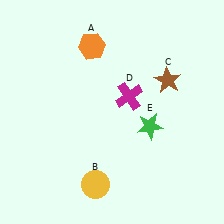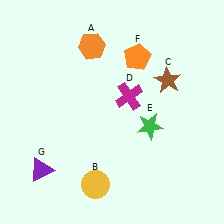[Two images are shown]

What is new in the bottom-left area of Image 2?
A purple triangle (G) was added in the bottom-left area of Image 2.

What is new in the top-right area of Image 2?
An orange pentagon (F) was added in the top-right area of Image 2.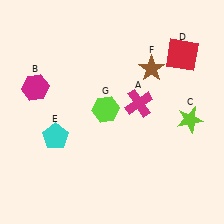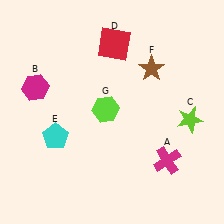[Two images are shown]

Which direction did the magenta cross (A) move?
The magenta cross (A) moved down.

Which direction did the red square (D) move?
The red square (D) moved left.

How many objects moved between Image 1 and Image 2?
2 objects moved between the two images.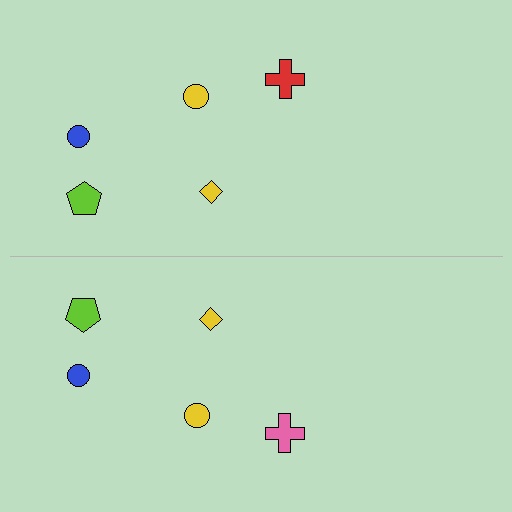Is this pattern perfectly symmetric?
No, the pattern is not perfectly symmetric. The pink cross on the bottom side breaks the symmetry — its mirror counterpart is red.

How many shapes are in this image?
There are 10 shapes in this image.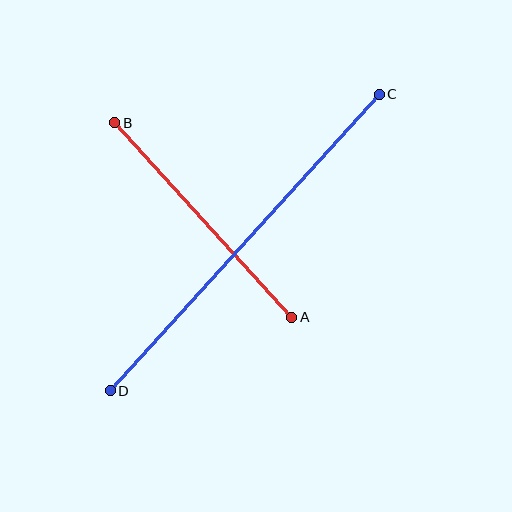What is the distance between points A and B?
The distance is approximately 263 pixels.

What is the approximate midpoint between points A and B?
The midpoint is at approximately (203, 220) pixels.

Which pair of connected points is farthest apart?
Points C and D are farthest apart.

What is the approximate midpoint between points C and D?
The midpoint is at approximately (245, 242) pixels.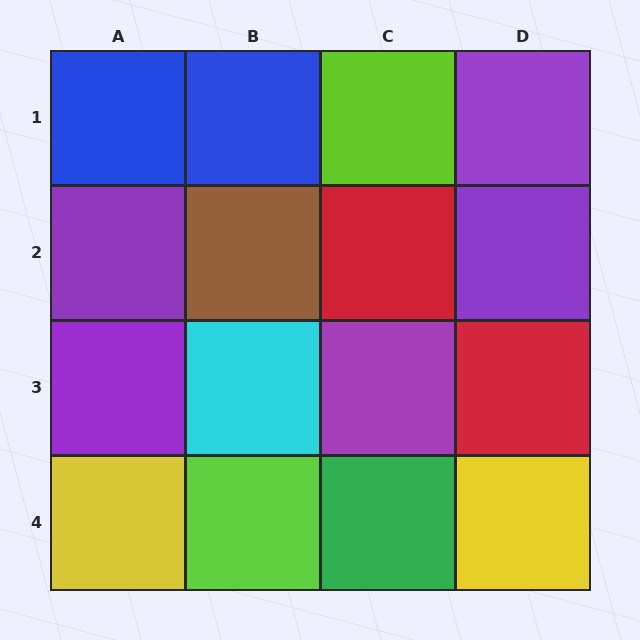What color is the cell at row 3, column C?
Purple.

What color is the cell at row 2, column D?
Purple.